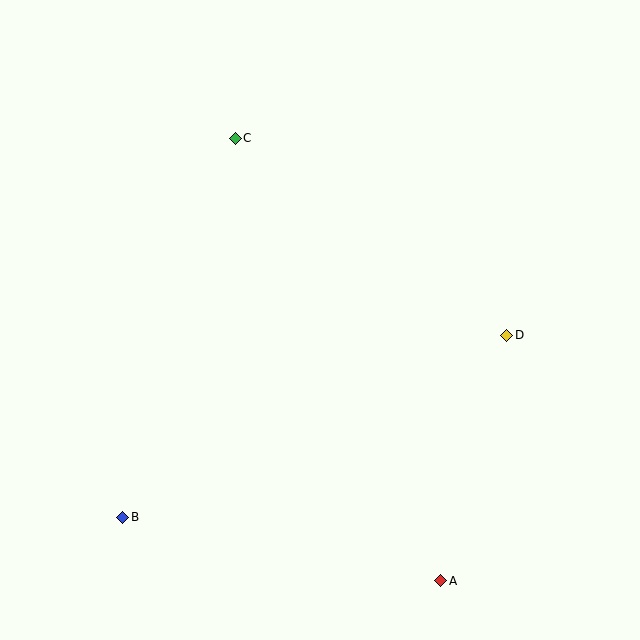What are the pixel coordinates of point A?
Point A is at (441, 581).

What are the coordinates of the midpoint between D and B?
The midpoint between D and B is at (315, 426).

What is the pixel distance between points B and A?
The distance between B and A is 324 pixels.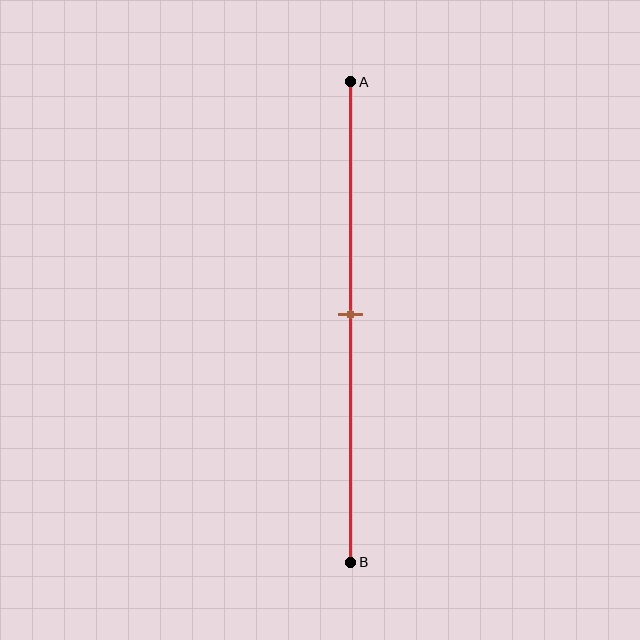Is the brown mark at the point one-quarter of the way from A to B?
No, the mark is at about 50% from A, not at the 25% one-quarter point.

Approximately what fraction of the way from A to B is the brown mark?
The brown mark is approximately 50% of the way from A to B.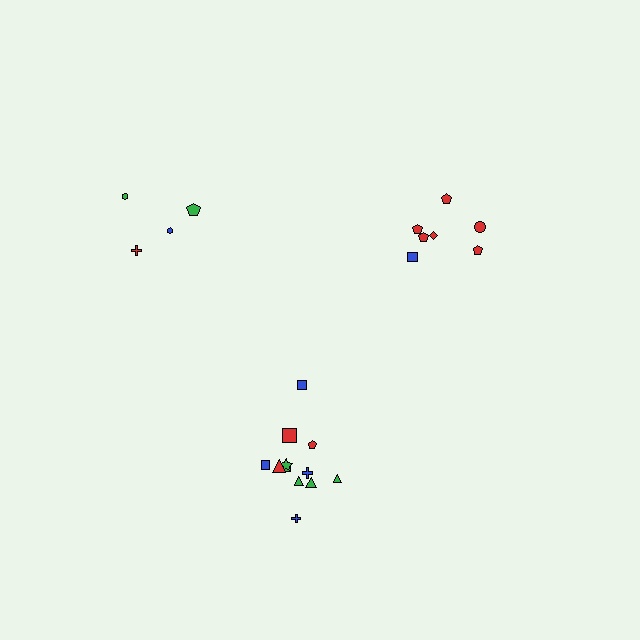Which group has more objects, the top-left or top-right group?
The top-right group.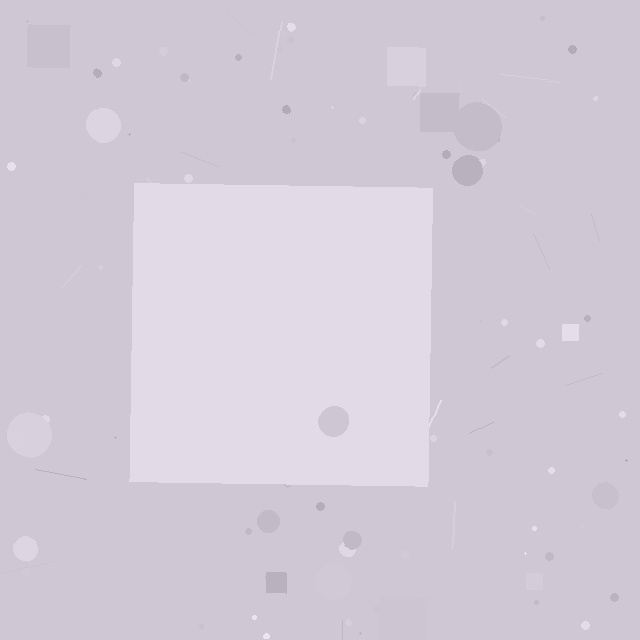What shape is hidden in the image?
A square is hidden in the image.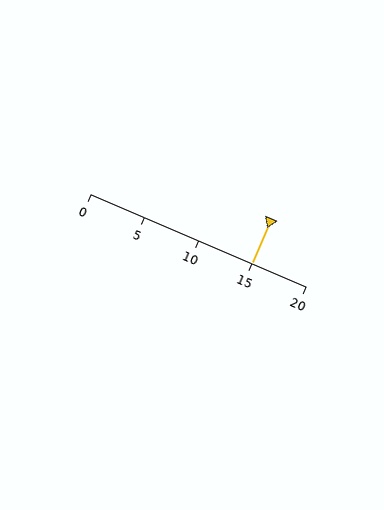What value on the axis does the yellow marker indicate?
The marker indicates approximately 15.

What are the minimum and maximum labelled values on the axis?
The axis runs from 0 to 20.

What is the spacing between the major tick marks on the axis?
The major ticks are spaced 5 apart.